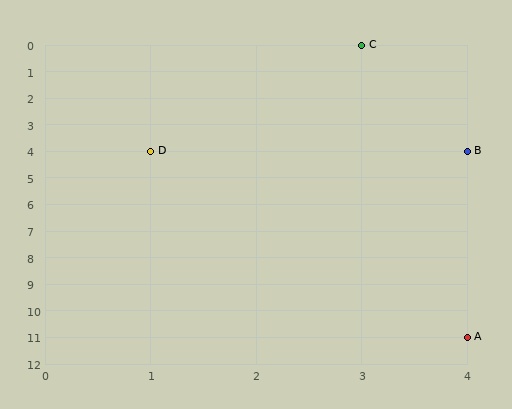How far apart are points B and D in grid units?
Points B and D are 3 columns apart.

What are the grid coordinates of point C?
Point C is at grid coordinates (3, 0).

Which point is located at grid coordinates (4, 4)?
Point B is at (4, 4).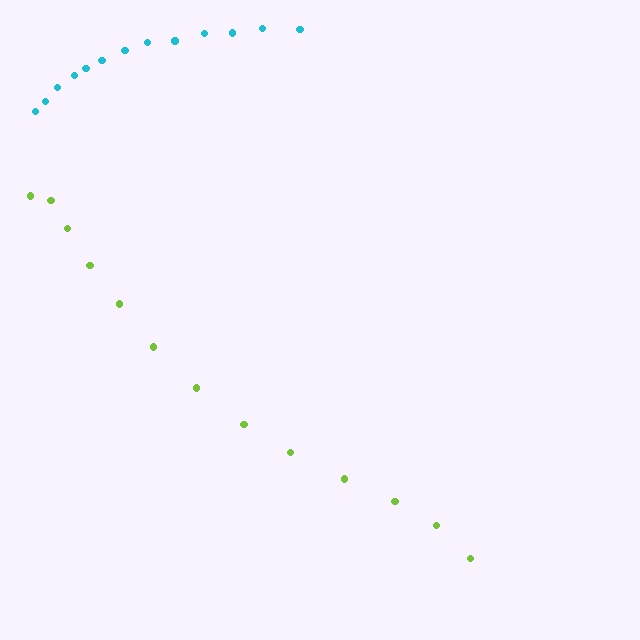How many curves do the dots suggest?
There are 2 distinct paths.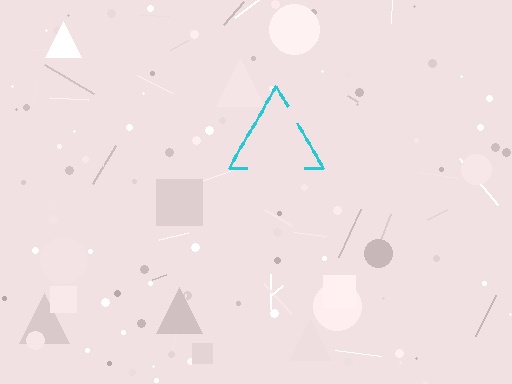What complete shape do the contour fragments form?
The contour fragments form a triangle.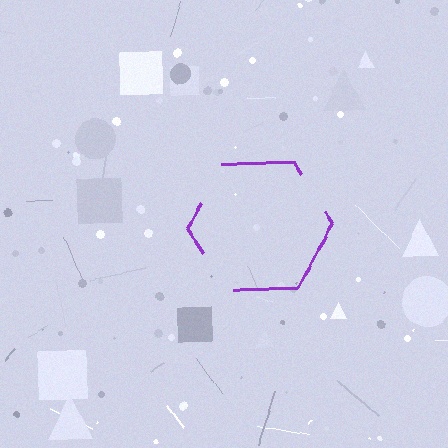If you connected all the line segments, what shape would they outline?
They would outline a hexagon.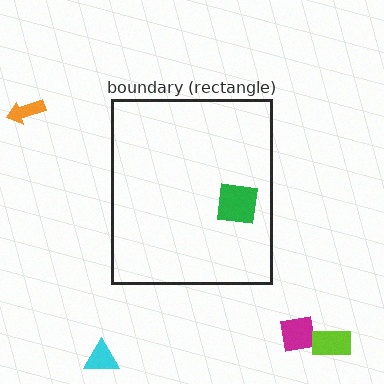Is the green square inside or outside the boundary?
Inside.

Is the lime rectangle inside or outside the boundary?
Outside.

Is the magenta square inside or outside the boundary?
Outside.